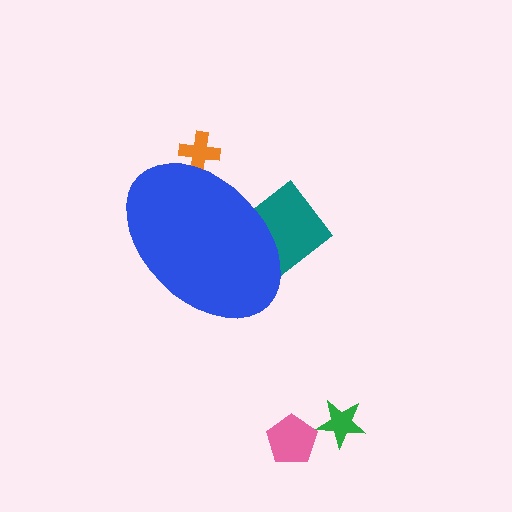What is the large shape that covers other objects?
A blue ellipse.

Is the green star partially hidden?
No, the green star is fully visible.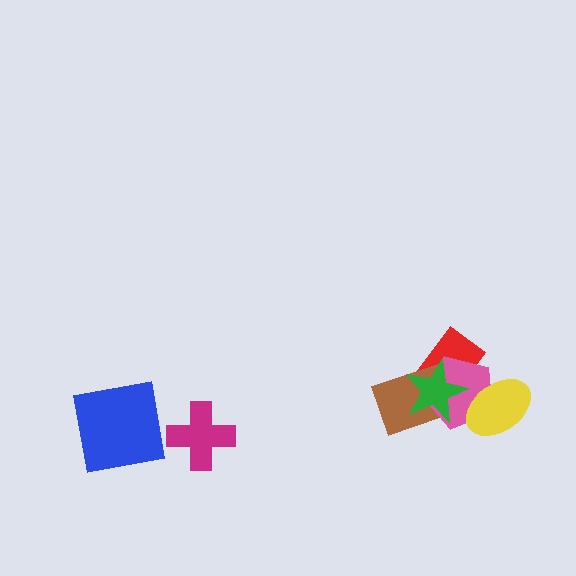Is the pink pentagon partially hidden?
Yes, it is partially covered by another shape.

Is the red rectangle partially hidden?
Yes, it is partially covered by another shape.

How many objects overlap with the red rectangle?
4 objects overlap with the red rectangle.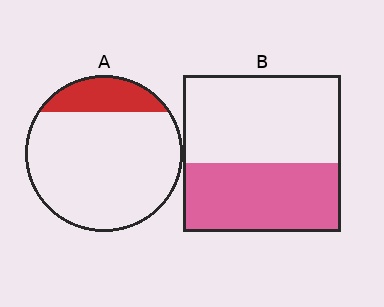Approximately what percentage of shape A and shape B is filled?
A is approximately 20% and B is approximately 45%.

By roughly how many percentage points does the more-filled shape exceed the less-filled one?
By roughly 25 percentage points (B over A).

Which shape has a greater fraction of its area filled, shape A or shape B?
Shape B.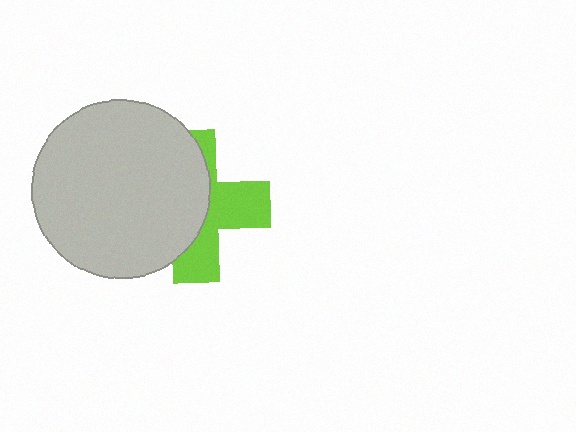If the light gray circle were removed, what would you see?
You would see the complete lime cross.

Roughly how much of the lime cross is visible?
About half of it is visible (roughly 45%).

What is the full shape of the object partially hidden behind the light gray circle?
The partially hidden object is a lime cross.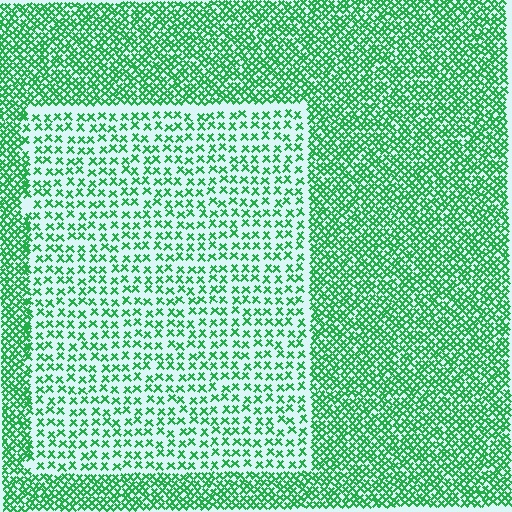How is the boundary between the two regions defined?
The boundary is defined by a change in element density (approximately 2.2x ratio). All elements are the same color, size, and shape.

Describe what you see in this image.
The image contains small green elements arranged at two different densities. A rectangle-shaped region is visible where the elements are less densely packed than the surrounding area.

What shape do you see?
I see a rectangle.